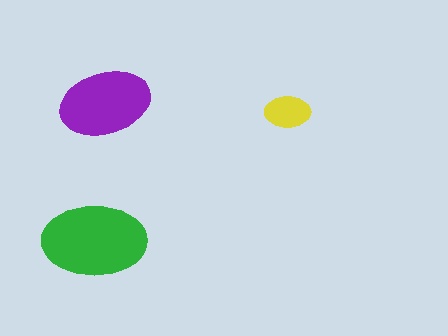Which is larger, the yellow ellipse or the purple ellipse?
The purple one.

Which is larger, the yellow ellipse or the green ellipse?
The green one.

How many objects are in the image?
There are 3 objects in the image.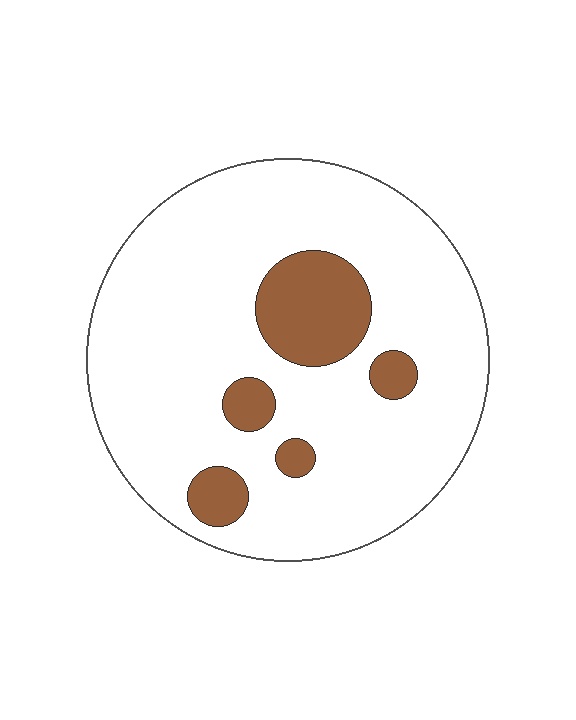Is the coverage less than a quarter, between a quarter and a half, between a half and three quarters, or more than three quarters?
Less than a quarter.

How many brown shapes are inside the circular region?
5.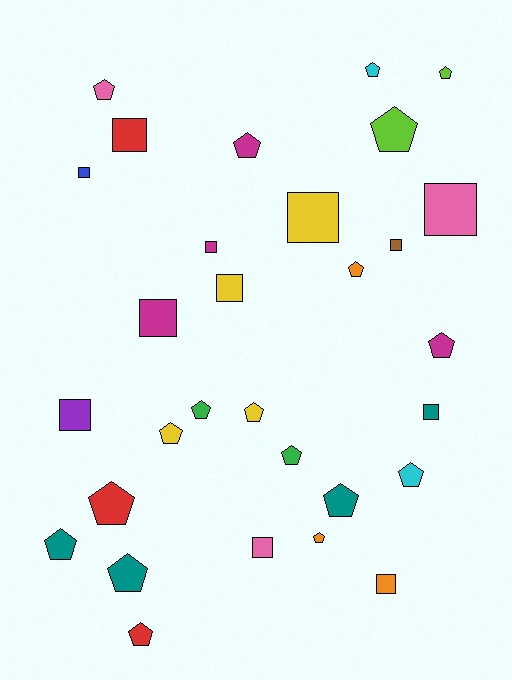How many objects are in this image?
There are 30 objects.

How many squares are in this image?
There are 12 squares.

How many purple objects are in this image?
There is 1 purple object.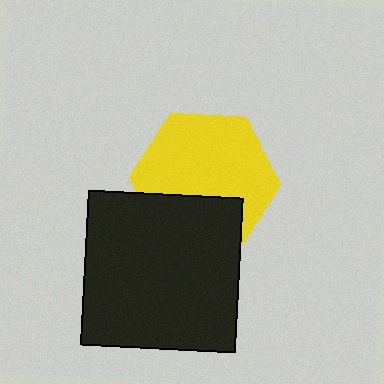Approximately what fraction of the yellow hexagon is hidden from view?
Roughly 31% of the yellow hexagon is hidden behind the black square.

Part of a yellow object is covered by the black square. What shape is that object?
It is a hexagon.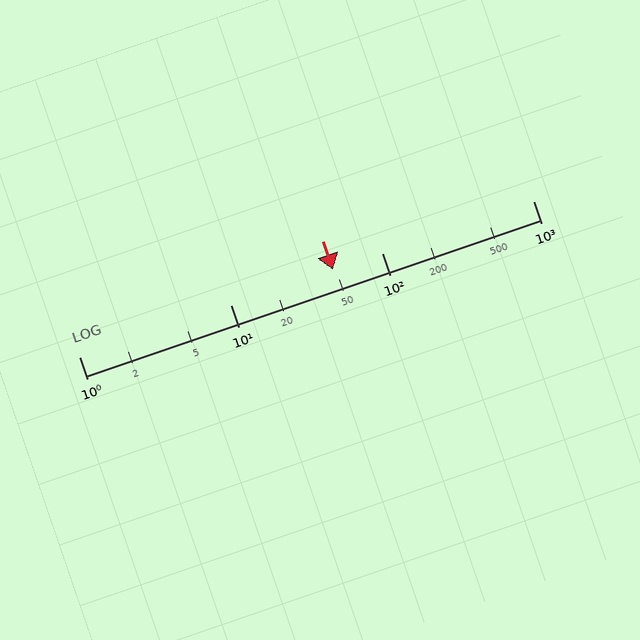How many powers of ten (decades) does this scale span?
The scale spans 3 decades, from 1 to 1000.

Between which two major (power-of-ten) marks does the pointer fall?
The pointer is between 10 and 100.